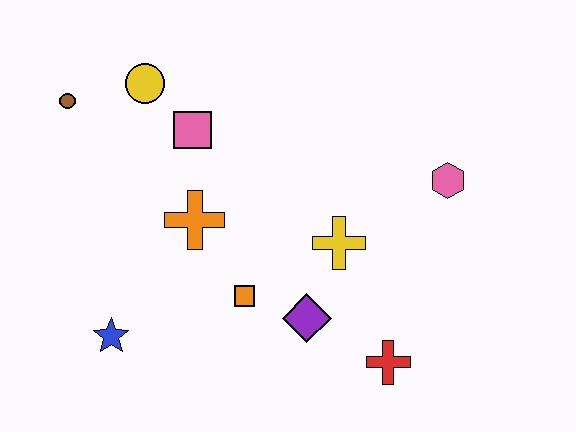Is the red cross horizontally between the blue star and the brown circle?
No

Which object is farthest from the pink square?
The red cross is farthest from the pink square.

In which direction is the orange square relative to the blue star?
The orange square is to the right of the blue star.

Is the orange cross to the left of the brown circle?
No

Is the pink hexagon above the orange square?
Yes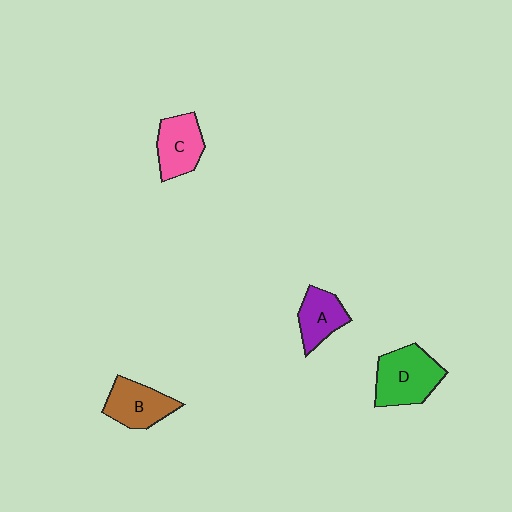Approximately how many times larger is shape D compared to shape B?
Approximately 1.3 times.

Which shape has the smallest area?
Shape A (purple).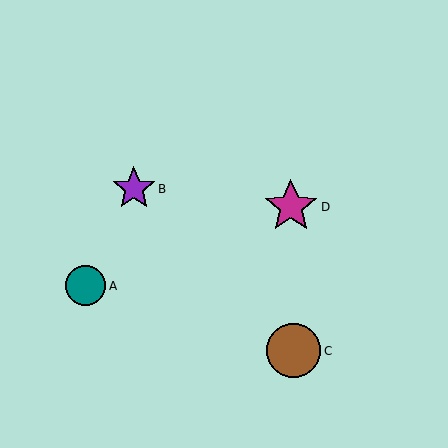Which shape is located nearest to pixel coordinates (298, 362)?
The brown circle (labeled C) at (294, 351) is nearest to that location.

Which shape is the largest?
The brown circle (labeled C) is the largest.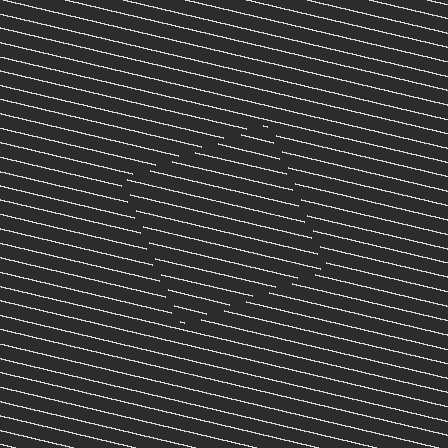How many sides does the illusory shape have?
4 sides — the line-ends trace a square.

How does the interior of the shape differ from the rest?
The interior of the shape contains the same grating, shifted by half a period — the contour is defined by the phase discontinuity where line-ends from the inner and outer gratings abut.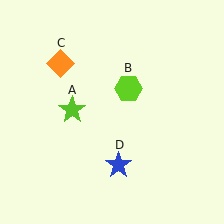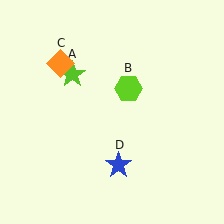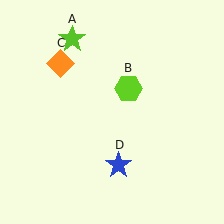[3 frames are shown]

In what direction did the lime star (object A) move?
The lime star (object A) moved up.